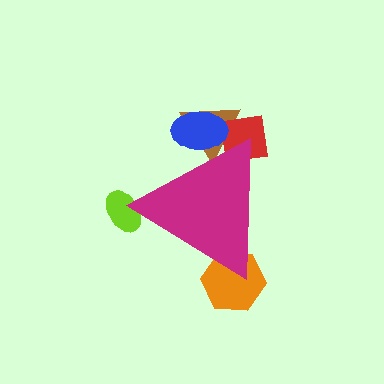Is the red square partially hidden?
Yes, the red square is partially hidden behind the magenta triangle.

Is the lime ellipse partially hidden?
Yes, the lime ellipse is partially hidden behind the magenta triangle.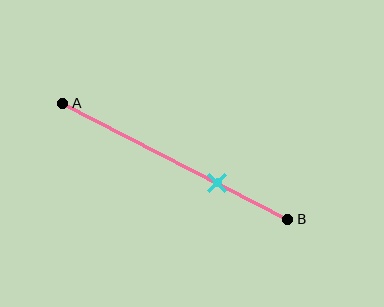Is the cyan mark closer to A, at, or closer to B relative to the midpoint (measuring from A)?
The cyan mark is closer to point B than the midpoint of segment AB.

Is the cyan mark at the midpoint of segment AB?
No, the mark is at about 70% from A, not at the 50% midpoint.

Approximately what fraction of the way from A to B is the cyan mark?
The cyan mark is approximately 70% of the way from A to B.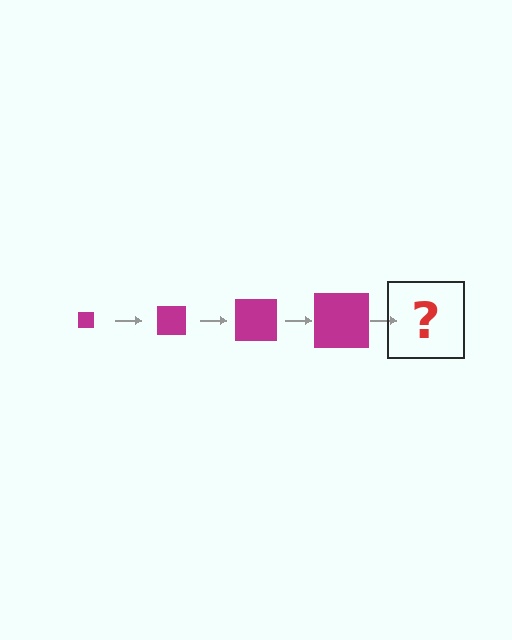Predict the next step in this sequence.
The next step is a magenta square, larger than the previous one.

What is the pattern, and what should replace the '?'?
The pattern is that the square gets progressively larger each step. The '?' should be a magenta square, larger than the previous one.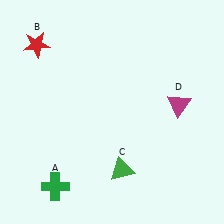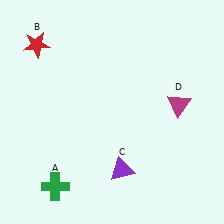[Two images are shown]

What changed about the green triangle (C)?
In Image 1, C is green. In Image 2, it changed to purple.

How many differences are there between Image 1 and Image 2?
There is 1 difference between the two images.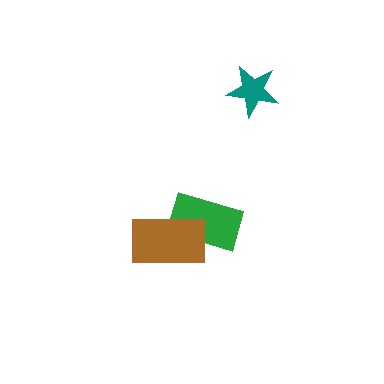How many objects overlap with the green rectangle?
1 object overlaps with the green rectangle.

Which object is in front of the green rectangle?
The brown rectangle is in front of the green rectangle.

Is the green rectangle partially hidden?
Yes, it is partially covered by another shape.